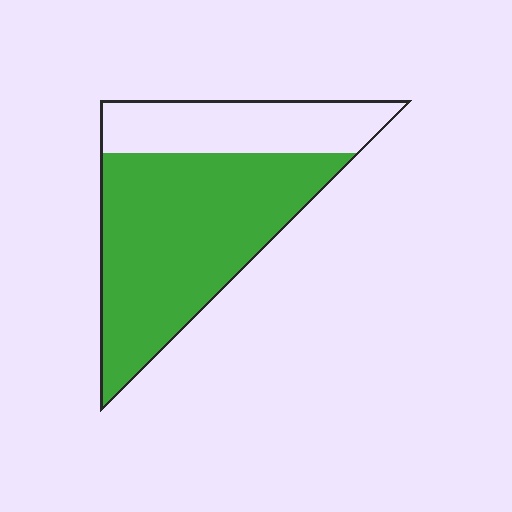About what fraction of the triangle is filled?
About two thirds (2/3).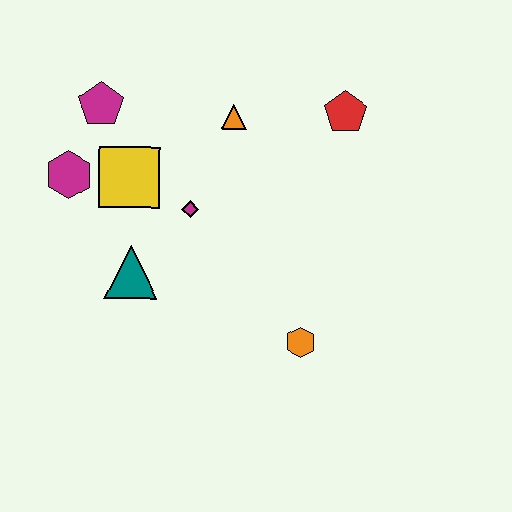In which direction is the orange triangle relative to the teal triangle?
The orange triangle is above the teal triangle.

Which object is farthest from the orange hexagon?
The magenta pentagon is farthest from the orange hexagon.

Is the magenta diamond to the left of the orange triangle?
Yes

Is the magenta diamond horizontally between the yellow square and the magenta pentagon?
No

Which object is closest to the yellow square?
The magenta hexagon is closest to the yellow square.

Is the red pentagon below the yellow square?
No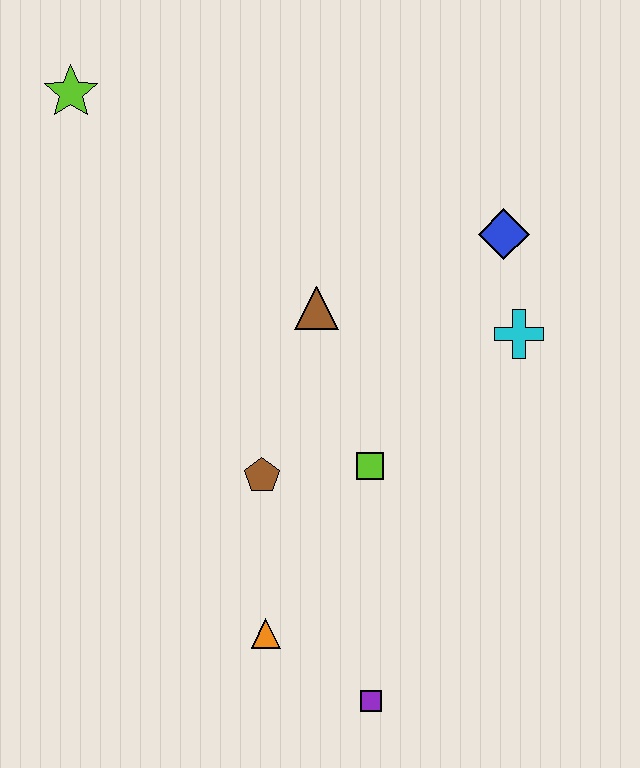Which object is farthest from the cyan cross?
The lime star is farthest from the cyan cross.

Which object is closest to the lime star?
The brown triangle is closest to the lime star.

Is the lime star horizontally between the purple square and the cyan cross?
No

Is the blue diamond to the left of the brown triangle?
No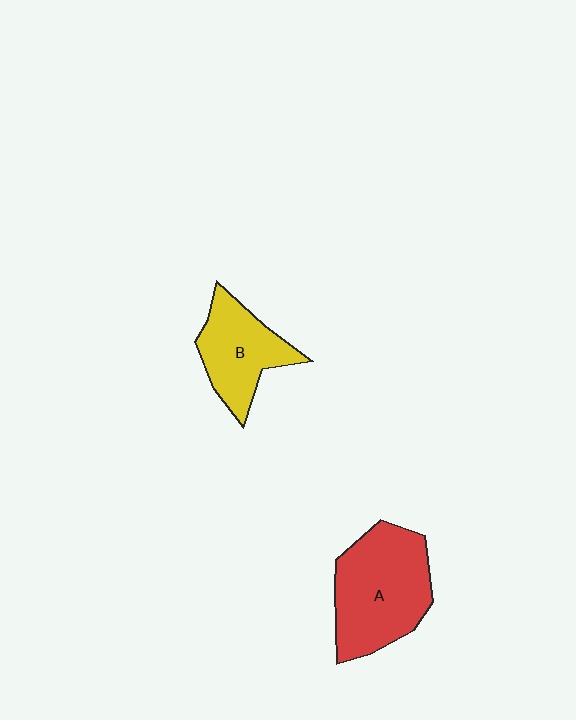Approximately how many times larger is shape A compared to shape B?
Approximately 1.5 times.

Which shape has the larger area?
Shape A (red).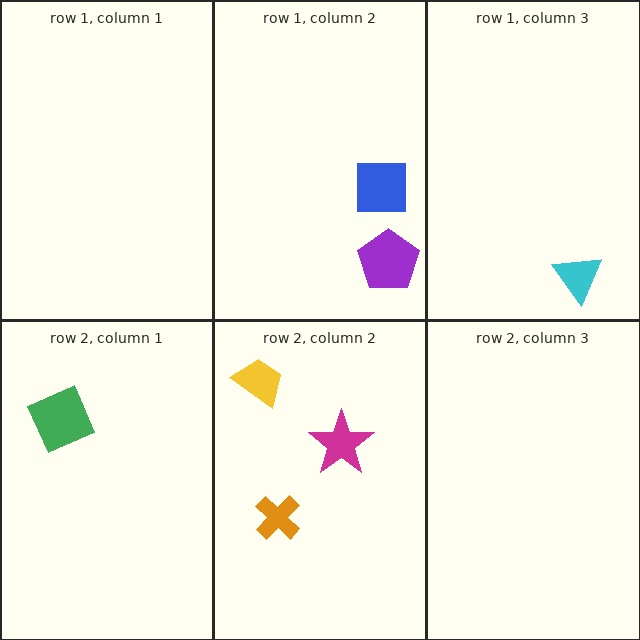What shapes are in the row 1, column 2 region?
The blue square, the purple pentagon.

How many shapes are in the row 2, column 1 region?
1.